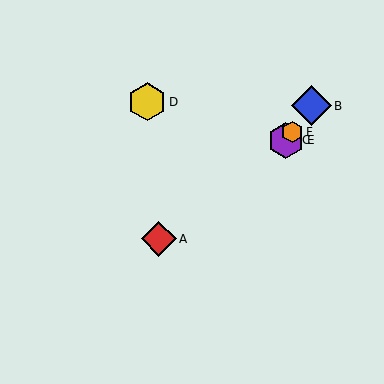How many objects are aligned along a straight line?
4 objects (B, C, E, F) are aligned along a straight line.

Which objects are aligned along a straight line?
Objects B, C, E, F are aligned along a straight line.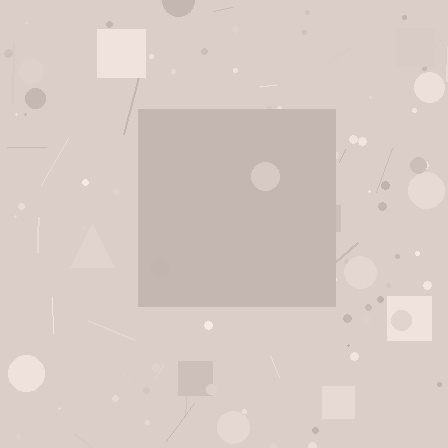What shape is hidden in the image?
A square is hidden in the image.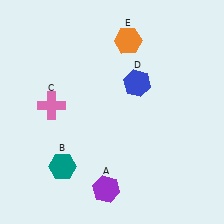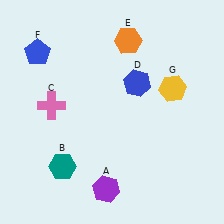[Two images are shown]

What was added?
A blue pentagon (F), a yellow hexagon (G) were added in Image 2.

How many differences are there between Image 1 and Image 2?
There are 2 differences between the two images.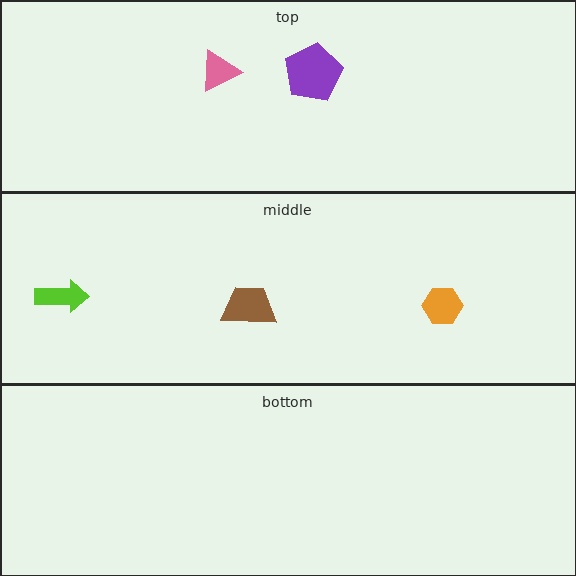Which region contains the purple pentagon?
The top region.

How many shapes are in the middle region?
3.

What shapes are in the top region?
The pink triangle, the purple pentagon.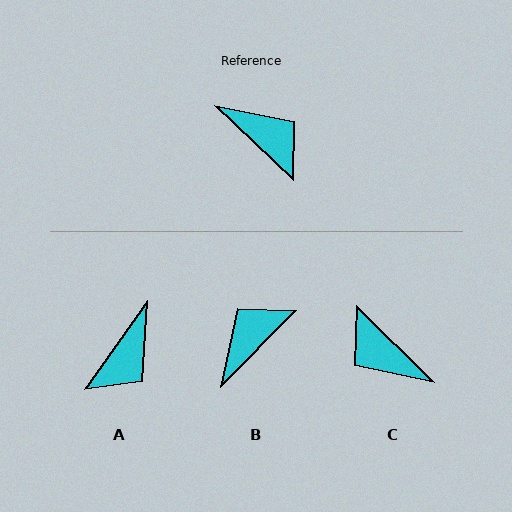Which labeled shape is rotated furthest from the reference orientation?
C, about 179 degrees away.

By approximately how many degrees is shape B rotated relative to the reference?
Approximately 89 degrees counter-clockwise.